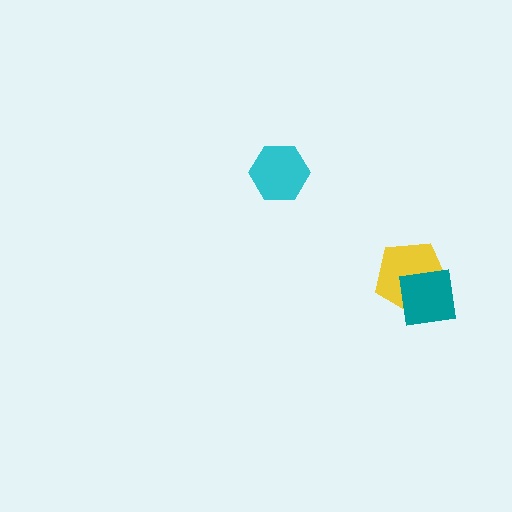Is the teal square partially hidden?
No, no other shape covers it.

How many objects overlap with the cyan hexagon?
0 objects overlap with the cyan hexagon.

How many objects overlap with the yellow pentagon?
1 object overlaps with the yellow pentagon.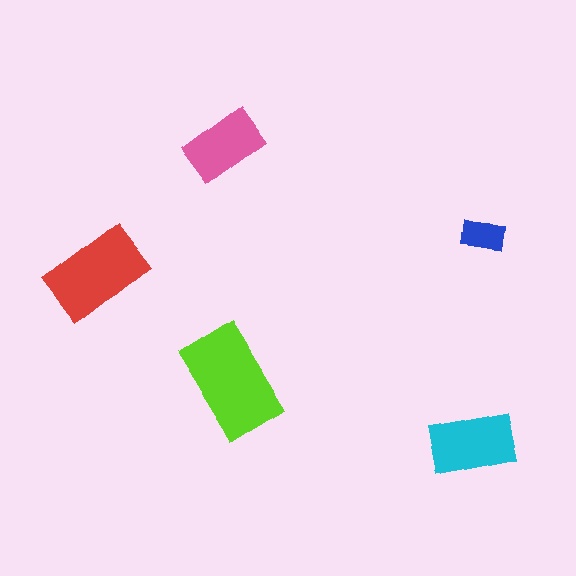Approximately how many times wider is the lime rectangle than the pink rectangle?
About 1.5 times wider.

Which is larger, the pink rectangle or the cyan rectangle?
The cyan one.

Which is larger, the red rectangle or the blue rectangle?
The red one.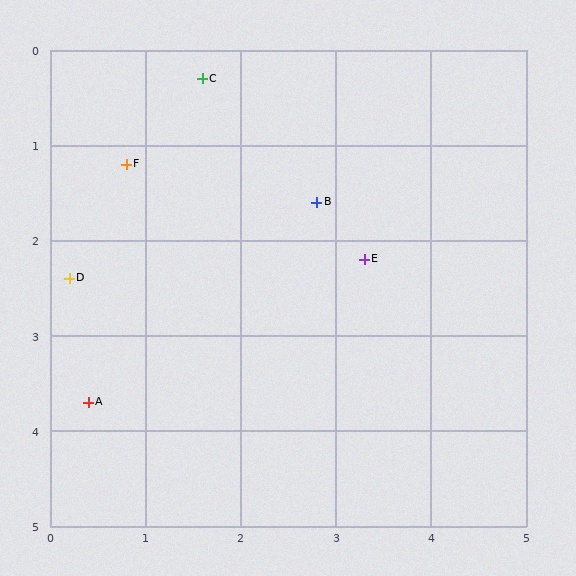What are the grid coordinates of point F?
Point F is at approximately (0.8, 1.2).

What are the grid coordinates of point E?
Point E is at approximately (3.3, 2.2).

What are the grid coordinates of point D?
Point D is at approximately (0.2, 2.4).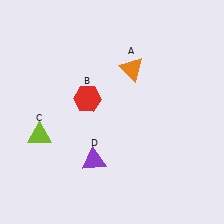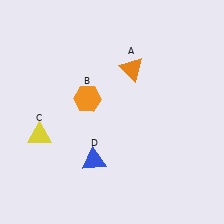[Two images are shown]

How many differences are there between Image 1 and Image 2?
There are 3 differences between the two images.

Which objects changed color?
B changed from red to orange. C changed from lime to yellow. D changed from purple to blue.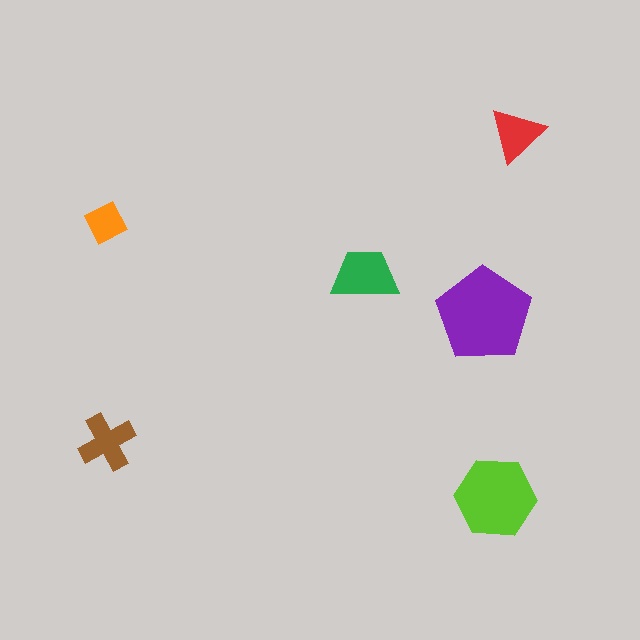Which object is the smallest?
The orange diamond.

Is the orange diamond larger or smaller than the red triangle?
Smaller.